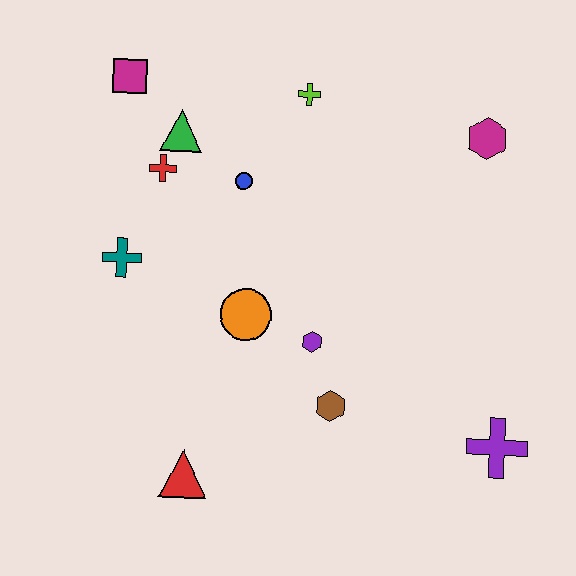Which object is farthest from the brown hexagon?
The magenta square is farthest from the brown hexagon.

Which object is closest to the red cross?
The green triangle is closest to the red cross.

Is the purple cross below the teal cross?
Yes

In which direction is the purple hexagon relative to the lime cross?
The purple hexagon is below the lime cross.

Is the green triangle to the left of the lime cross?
Yes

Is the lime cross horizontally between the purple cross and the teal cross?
Yes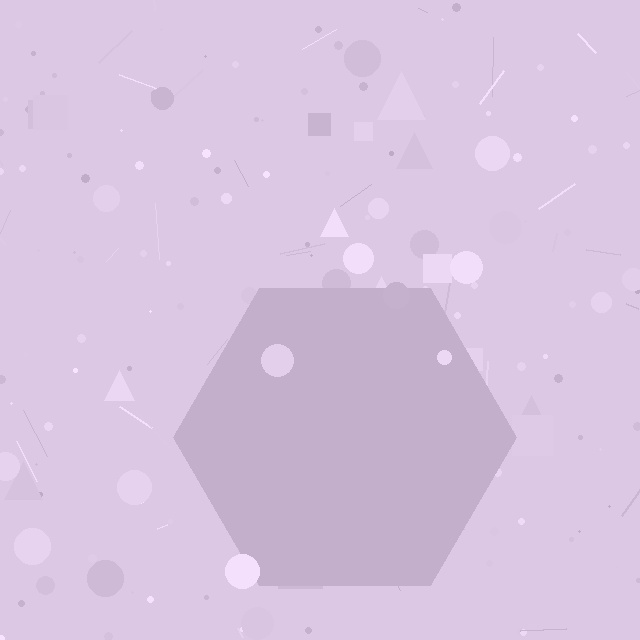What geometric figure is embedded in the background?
A hexagon is embedded in the background.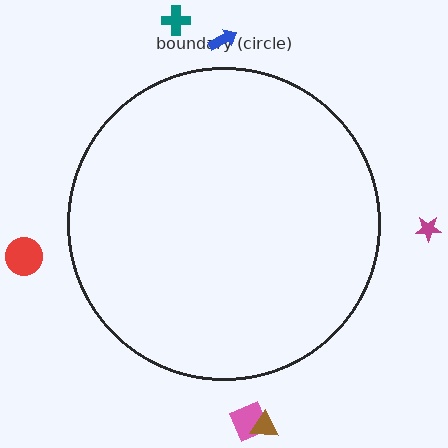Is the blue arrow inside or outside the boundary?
Outside.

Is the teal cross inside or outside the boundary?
Outside.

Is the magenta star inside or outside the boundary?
Outside.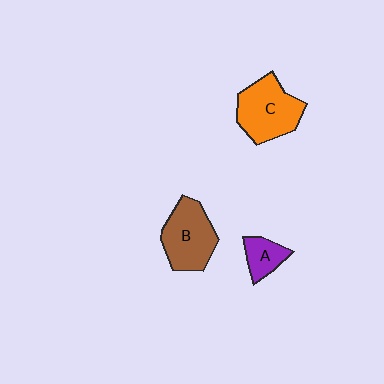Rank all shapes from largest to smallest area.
From largest to smallest: C (orange), B (brown), A (purple).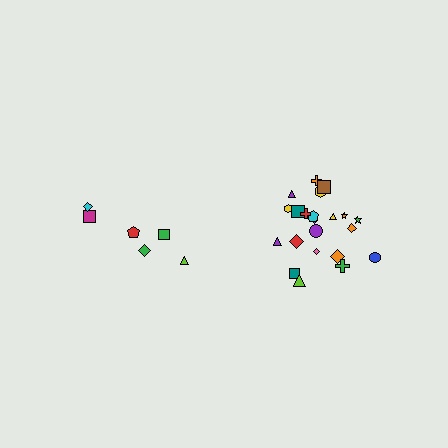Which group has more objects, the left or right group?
The right group.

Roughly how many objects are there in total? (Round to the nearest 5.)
Roughly 30 objects in total.